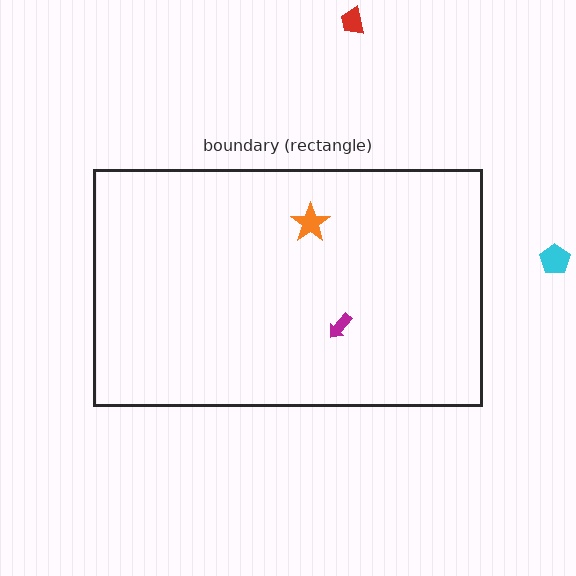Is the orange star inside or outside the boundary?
Inside.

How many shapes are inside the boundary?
2 inside, 2 outside.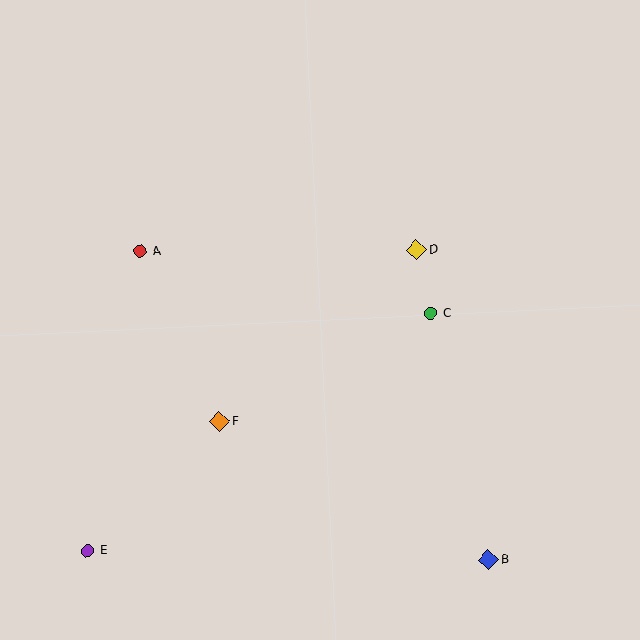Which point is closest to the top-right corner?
Point D is closest to the top-right corner.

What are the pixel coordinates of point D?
Point D is at (416, 250).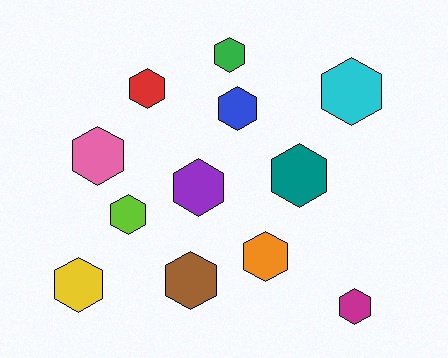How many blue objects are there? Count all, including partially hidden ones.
There is 1 blue object.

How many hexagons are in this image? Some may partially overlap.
There are 12 hexagons.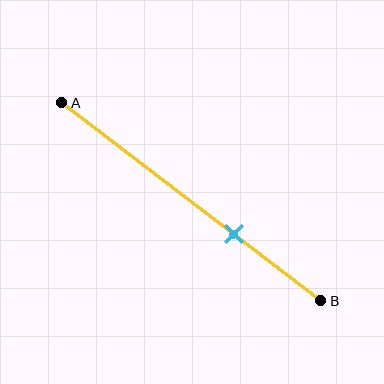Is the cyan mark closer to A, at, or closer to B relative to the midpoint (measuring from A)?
The cyan mark is closer to point B than the midpoint of segment AB.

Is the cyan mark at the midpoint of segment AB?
No, the mark is at about 65% from A, not at the 50% midpoint.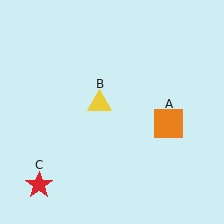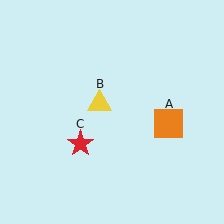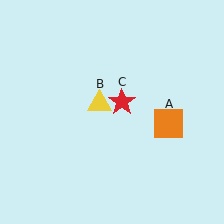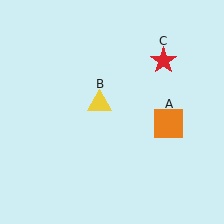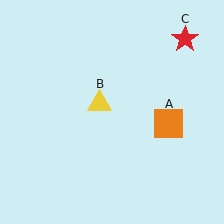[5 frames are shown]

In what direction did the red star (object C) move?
The red star (object C) moved up and to the right.